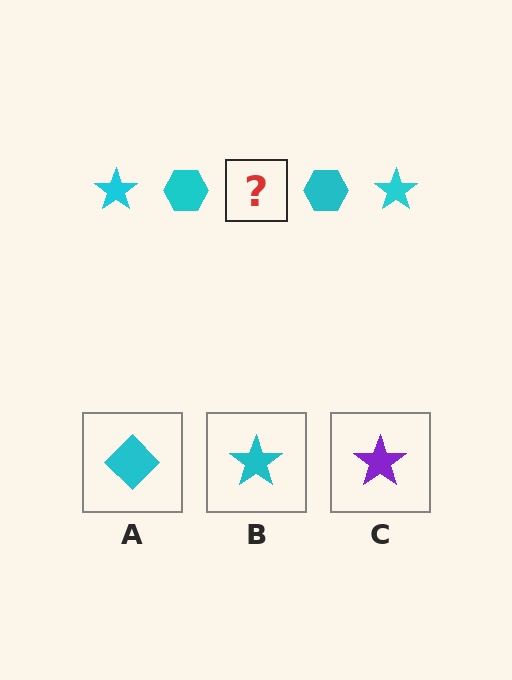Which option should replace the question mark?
Option B.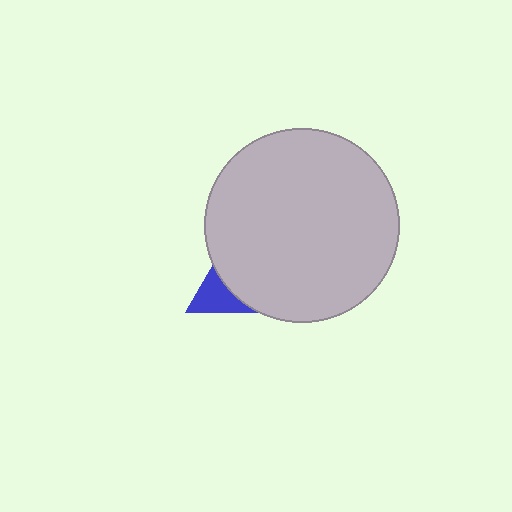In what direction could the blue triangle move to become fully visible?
The blue triangle could move toward the lower-left. That would shift it out from behind the light gray circle entirely.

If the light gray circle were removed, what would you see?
You would see the complete blue triangle.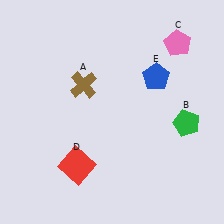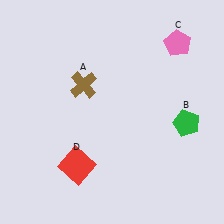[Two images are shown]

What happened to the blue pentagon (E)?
The blue pentagon (E) was removed in Image 2. It was in the top-right area of Image 1.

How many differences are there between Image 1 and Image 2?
There is 1 difference between the two images.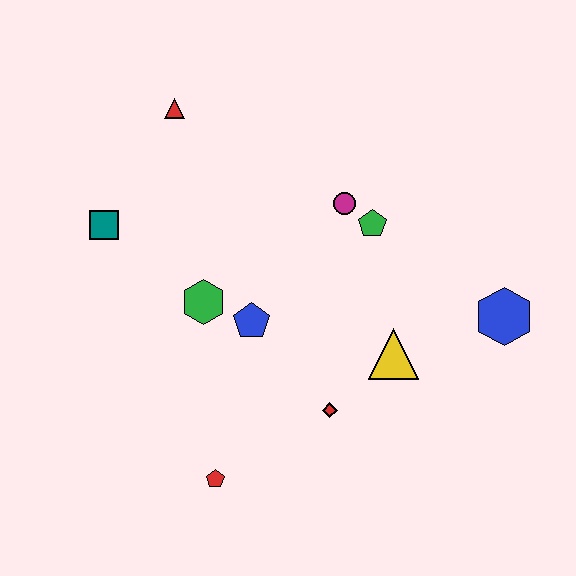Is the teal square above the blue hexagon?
Yes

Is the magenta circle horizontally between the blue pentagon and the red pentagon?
No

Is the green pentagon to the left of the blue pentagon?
No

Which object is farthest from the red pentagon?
The red triangle is farthest from the red pentagon.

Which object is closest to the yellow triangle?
The red diamond is closest to the yellow triangle.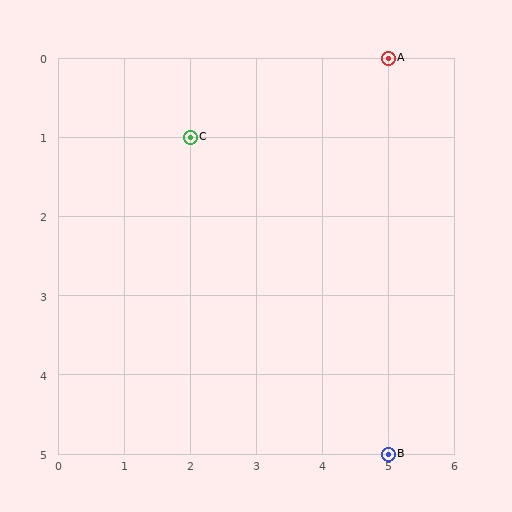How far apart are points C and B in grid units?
Points C and B are 3 columns and 4 rows apart (about 5.0 grid units diagonally).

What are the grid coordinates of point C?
Point C is at grid coordinates (2, 1).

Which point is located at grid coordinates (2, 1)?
Point C is at (2, 1).